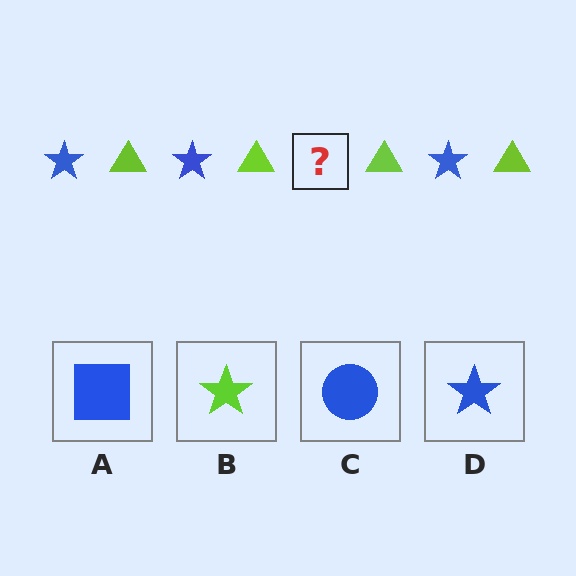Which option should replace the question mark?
Option D.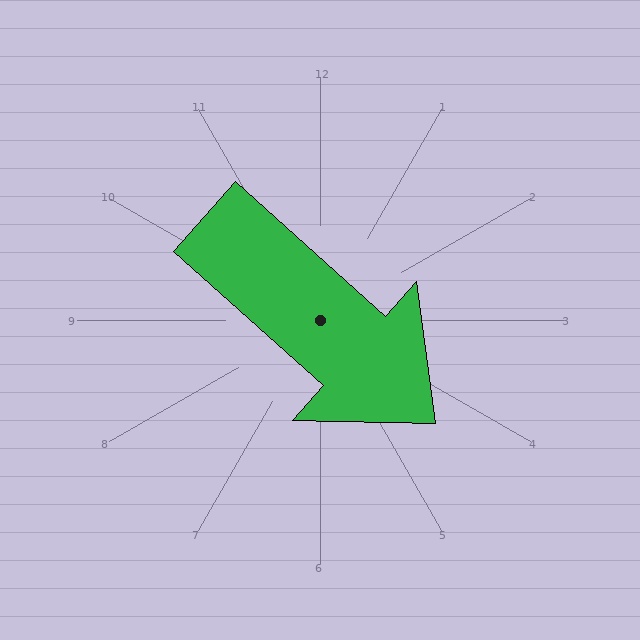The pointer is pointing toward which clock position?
Roughly 4 o'clock.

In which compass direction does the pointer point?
Southeast.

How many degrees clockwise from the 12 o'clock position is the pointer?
Approximately 132 degrees.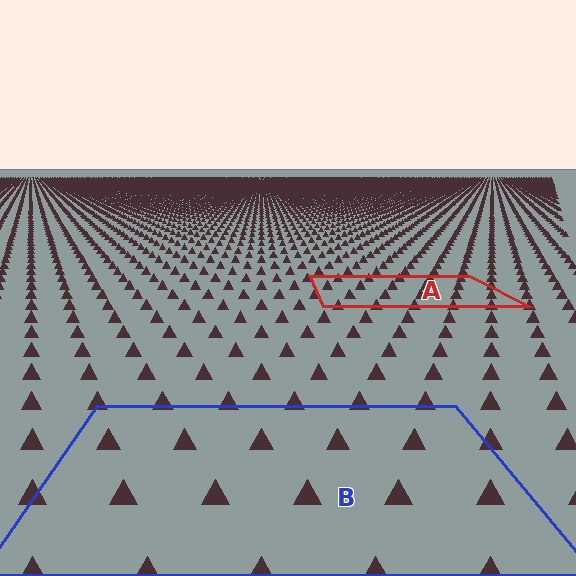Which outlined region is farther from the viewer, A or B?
Region A is farther from the viewer — the texture elements inside it appear smaller and more densely packed.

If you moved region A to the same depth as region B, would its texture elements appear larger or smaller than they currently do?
They would appear larger. At a closer depth, the same texture elements are projected at a bigger on-screen size.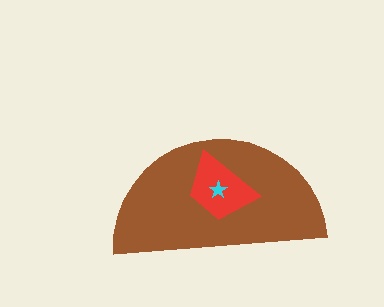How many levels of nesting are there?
3.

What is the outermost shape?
The brown semicircle.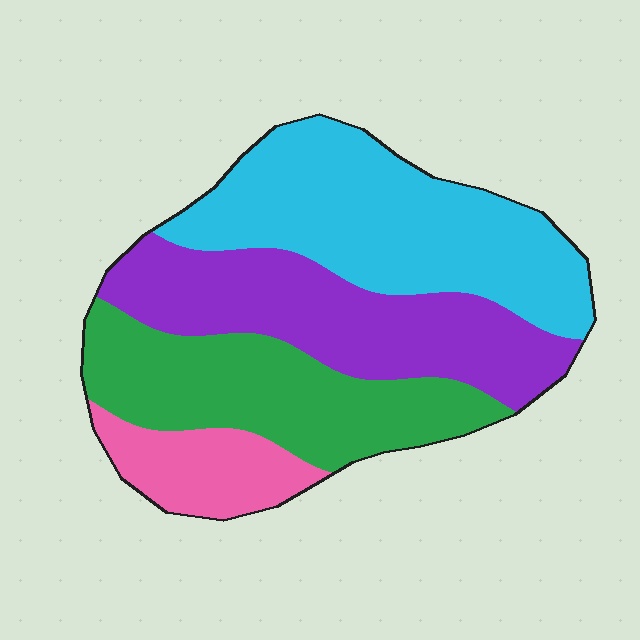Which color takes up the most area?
Cyan, at roughly 35%.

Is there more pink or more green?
Green.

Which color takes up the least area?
Pink, at roughly 10%.